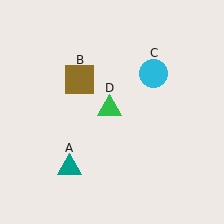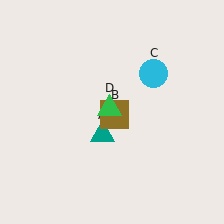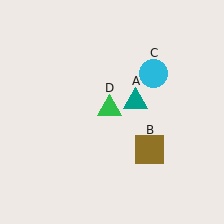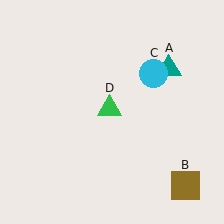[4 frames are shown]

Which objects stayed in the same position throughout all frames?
Cyan circle (object C) and green triangle (object D) remained stationary.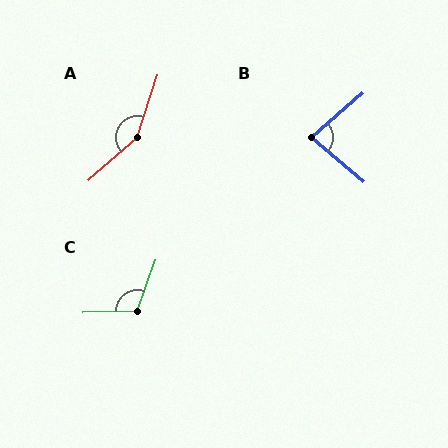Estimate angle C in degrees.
Approximately 112 degrees.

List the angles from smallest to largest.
B (81°), C (112°), A (149°).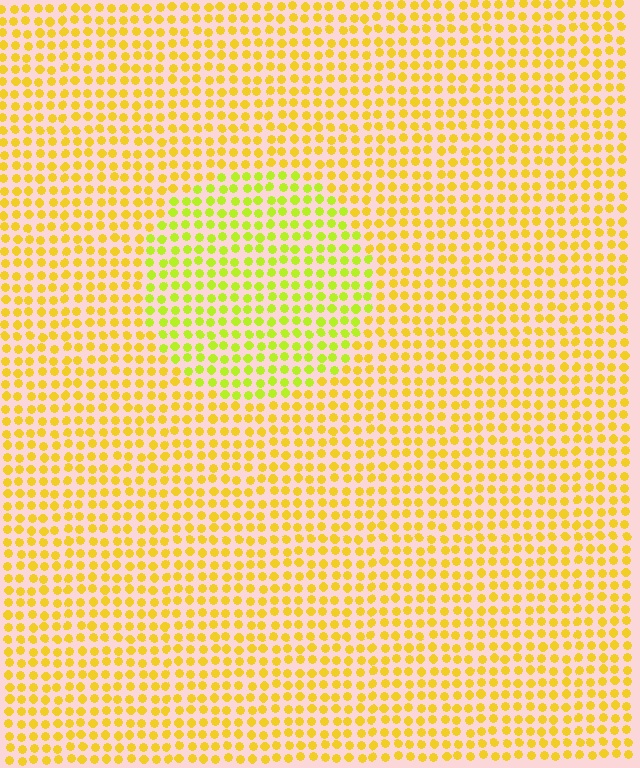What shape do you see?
I see a circle.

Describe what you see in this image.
The image is filled with small yellow elements in a uniform arrangement. A circle-shaped region is visible where the elements are tinted to a slightly different hue, forming a subtle color boundary.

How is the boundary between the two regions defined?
The boundary is defined purely by a slight shift in hue (about 29 degrees). Spacing, size, and orientation are identical on both sides.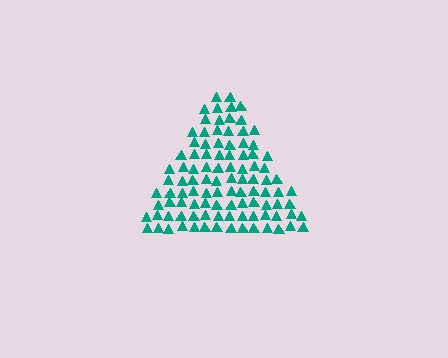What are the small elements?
The small elements are triangles.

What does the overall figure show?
The overall figure shows a triangle.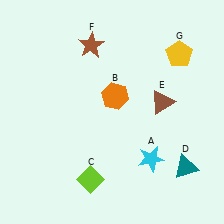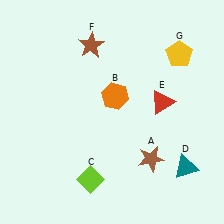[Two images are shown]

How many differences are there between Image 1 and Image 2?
There are 2 differences between the two images.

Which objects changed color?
A changed from cyan to brown. E changed from brown to red.